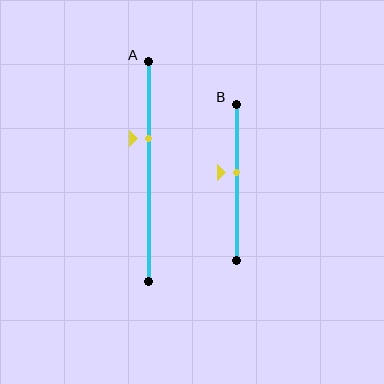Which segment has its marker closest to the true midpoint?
Segment B has its marker closest to the true midpoint.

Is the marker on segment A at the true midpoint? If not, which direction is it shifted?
No, the marker on segment A is shifted upward by about 15% of the segment length.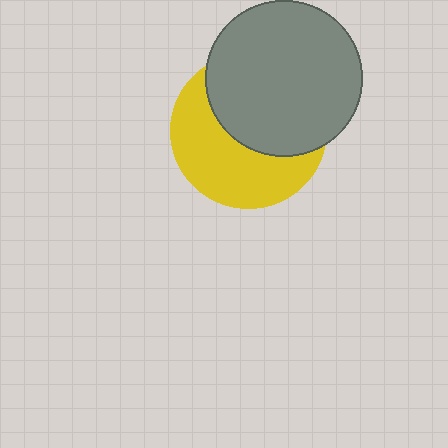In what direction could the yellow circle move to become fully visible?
The yellow circle could move down. That would shift it out from behind the gray circle entirely.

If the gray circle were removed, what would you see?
You would see the complete yellow circle.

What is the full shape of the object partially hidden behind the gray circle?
The partially hidden object is a yellow circle.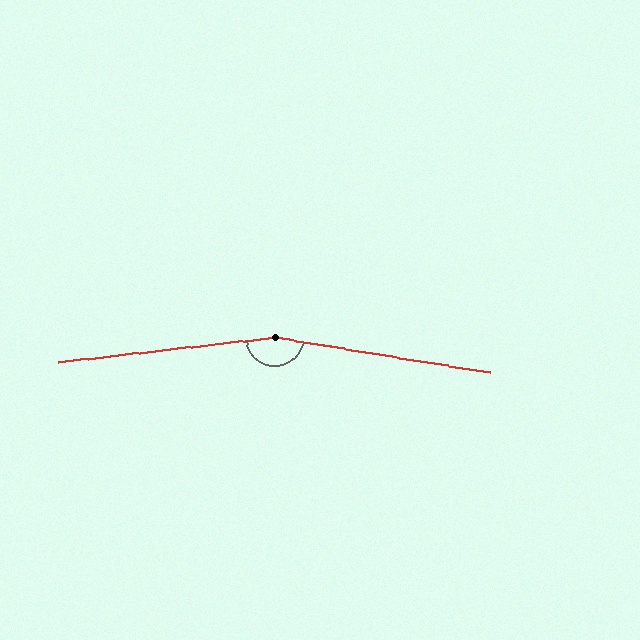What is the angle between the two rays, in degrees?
Approximately 164 degrees.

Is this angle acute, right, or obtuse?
It is obtuse.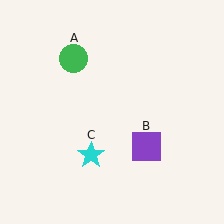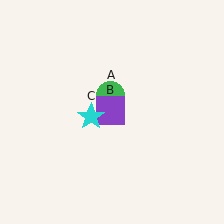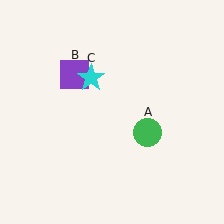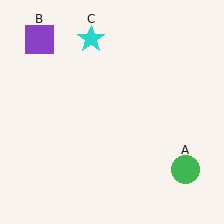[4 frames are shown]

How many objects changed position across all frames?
3 objects changed position: green circle (object A), purple square (object B), cyan star (object C).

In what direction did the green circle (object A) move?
The green circle (object A) moved down and to the right.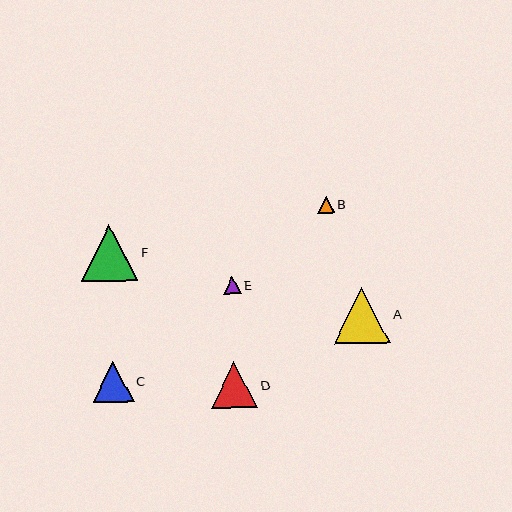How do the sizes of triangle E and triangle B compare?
Triangle E and triangle B are approximately the same size.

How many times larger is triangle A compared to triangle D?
Triangle A is approximately 1.2 times the size of triangle D.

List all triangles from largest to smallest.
From largest to smallest: F, A, D, C, E, B.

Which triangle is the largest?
Triangle F is the largest with a size of approximately 56 pixels.